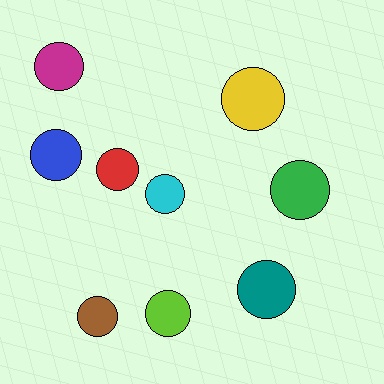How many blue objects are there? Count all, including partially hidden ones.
There is 1 blue object.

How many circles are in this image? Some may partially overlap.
There are 9 circles.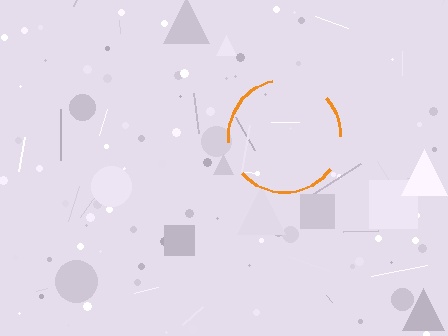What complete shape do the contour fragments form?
The contour fragments form a circle.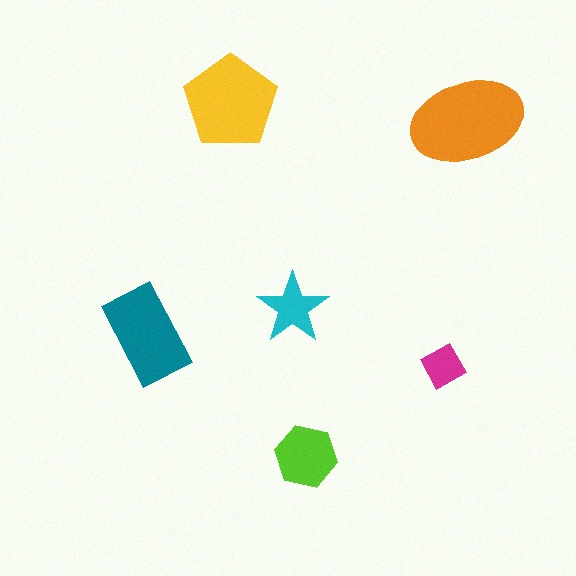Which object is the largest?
The orange ellipse.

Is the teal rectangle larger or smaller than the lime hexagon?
Larger.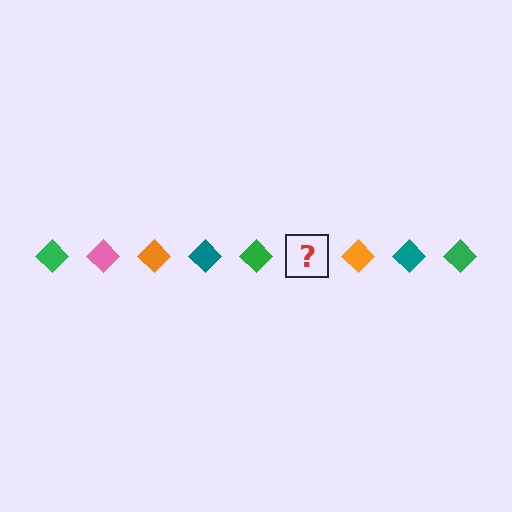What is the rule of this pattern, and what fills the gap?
The rule is that the pattern cycles through green, pink, orange, teal diamonds. The gap should be filled with a pink diamond.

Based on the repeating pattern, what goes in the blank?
The blank should be a pink diamond.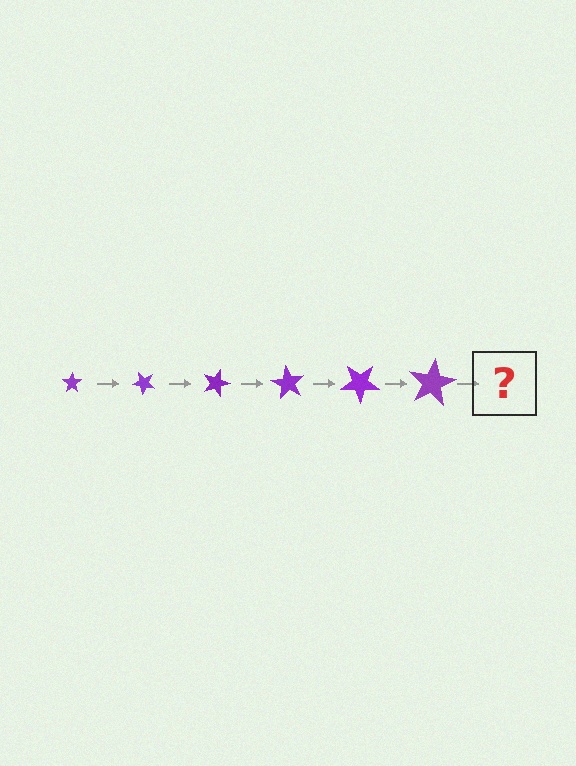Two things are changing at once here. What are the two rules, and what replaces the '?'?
The two rules are that the star grows larger each step and it rotates 45 degrees each step. The '?' should be a star, larger than the previous one and rotated 270 degrees from the start.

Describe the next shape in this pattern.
It should be a star, larger than the previous one and rotated 270 degrees from the start.